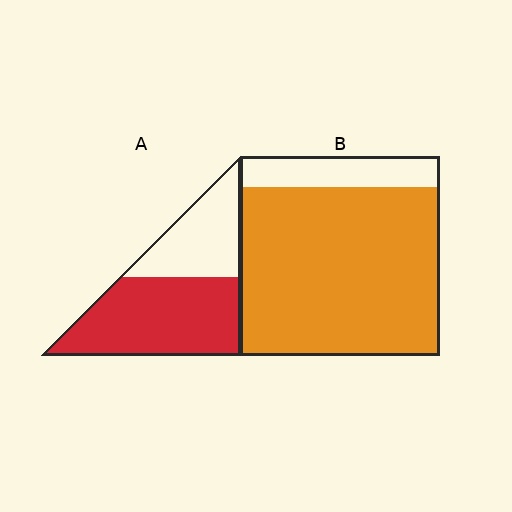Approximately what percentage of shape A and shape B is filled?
A is approximately 65% and B is approximately 85%.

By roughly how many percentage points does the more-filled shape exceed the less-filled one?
By roughly 20 percentage points (B over A).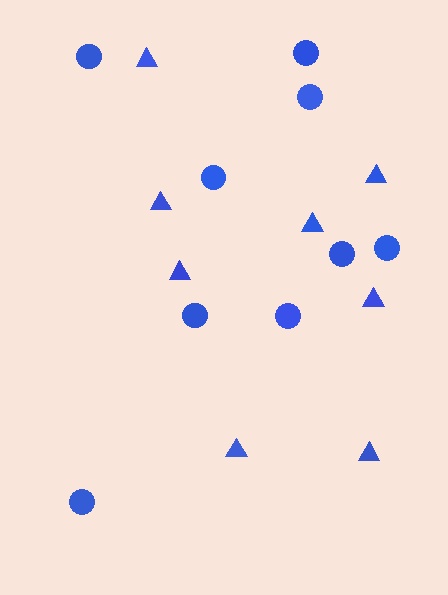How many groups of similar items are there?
There are 2 groups: one group of triangles (8) and one group of circles (9).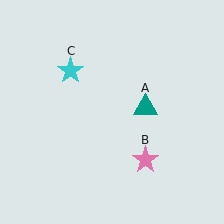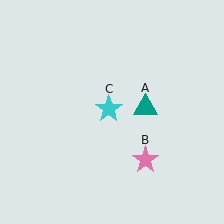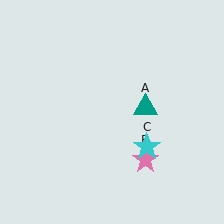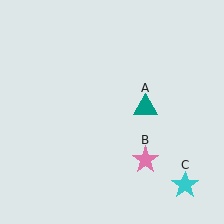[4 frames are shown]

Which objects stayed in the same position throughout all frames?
Teal triangle (object A) and pink star (object B) remained stationary.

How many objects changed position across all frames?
1 object changed position: cyan star (object C).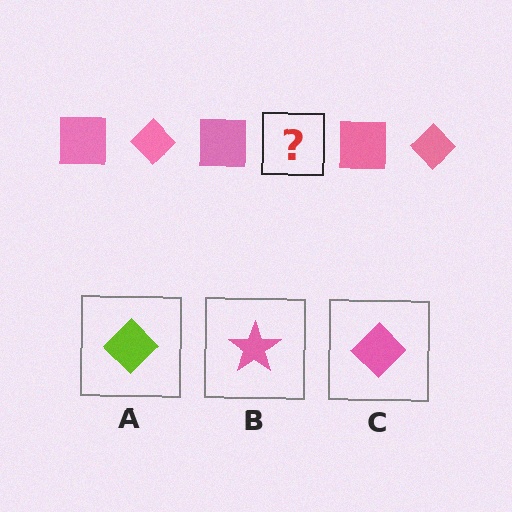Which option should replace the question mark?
Option C.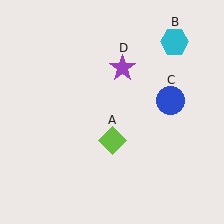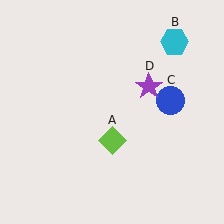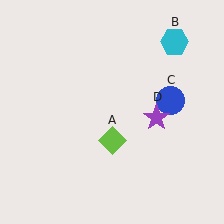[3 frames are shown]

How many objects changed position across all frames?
1 object changed position: purple star (object D).